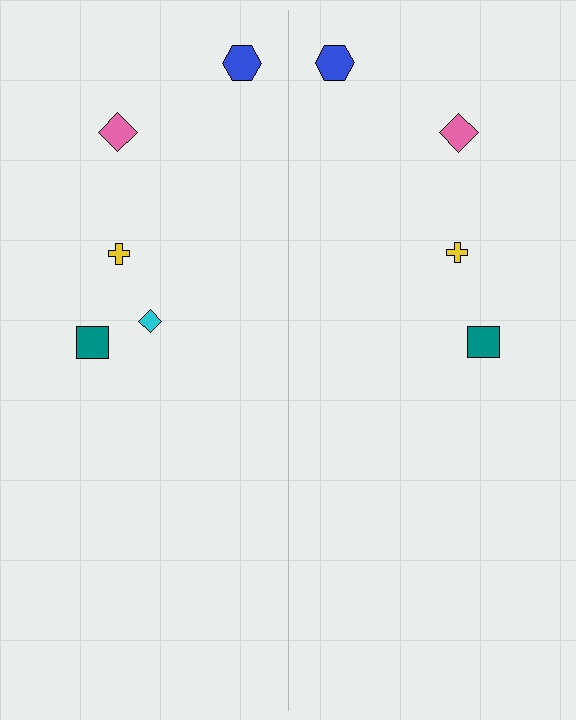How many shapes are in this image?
There are 9 shapes in this image.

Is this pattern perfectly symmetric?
No, the pattern is not perfectly symmetric. A cyan diamond is missing from the right side.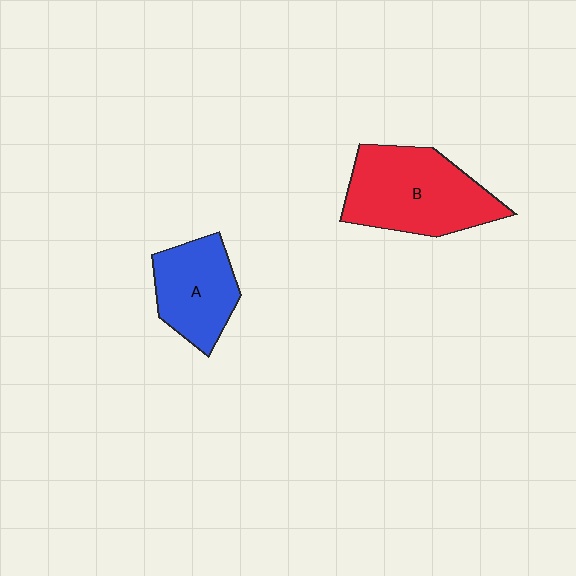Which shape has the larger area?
Shape B (red).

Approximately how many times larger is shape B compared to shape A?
Approximately 1.5 times.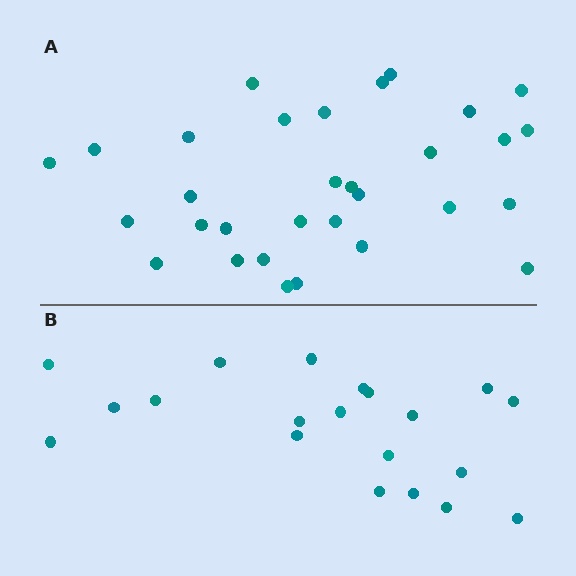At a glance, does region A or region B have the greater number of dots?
Region A (the top region) has more dots.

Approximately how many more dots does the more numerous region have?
Region A has roughly 12 or so more dots than region B.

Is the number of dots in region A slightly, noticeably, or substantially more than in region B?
Region A has substantially more. The ratio is roughly 1.6 to 1.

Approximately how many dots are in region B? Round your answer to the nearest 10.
About 20 dots.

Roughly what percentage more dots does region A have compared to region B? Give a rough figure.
About 55% more.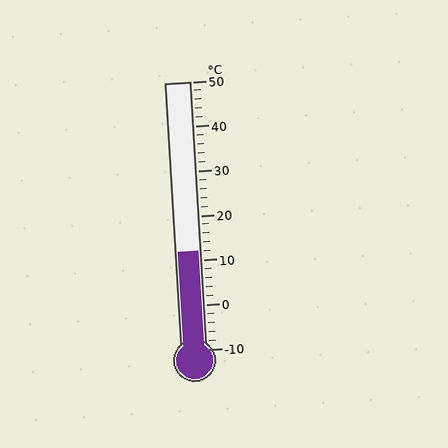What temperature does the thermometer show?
The thermometer shows approximately 12°C.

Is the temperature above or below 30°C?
The temperature is below 30°C.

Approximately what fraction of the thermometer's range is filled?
The thermometer is filled to approximately 35% of its range.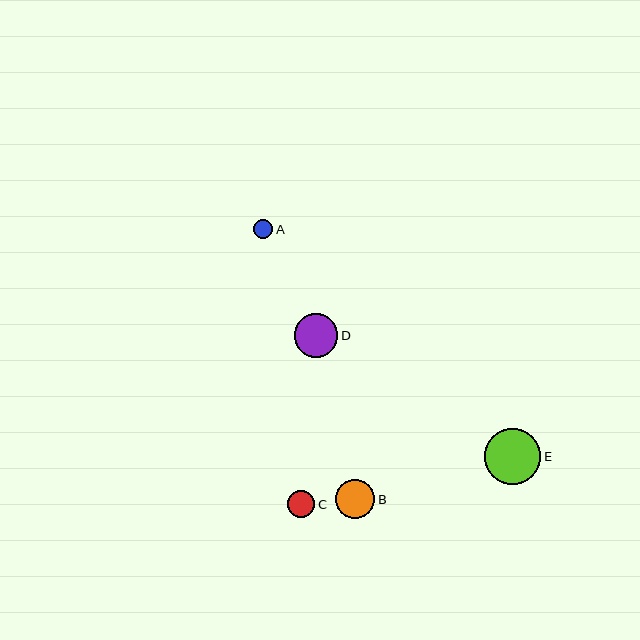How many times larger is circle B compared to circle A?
Circle B is approximately 2.0 times the size of circle A.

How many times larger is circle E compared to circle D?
Circle E is approximately 1.3 times the size of circle D.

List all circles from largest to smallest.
From largest to smallest: E, D, B, C, A.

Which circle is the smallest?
Circle A is the smallest with a size of approximately 19 pixels.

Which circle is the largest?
Circle E is the largest with a size of approximately 56 pixels.